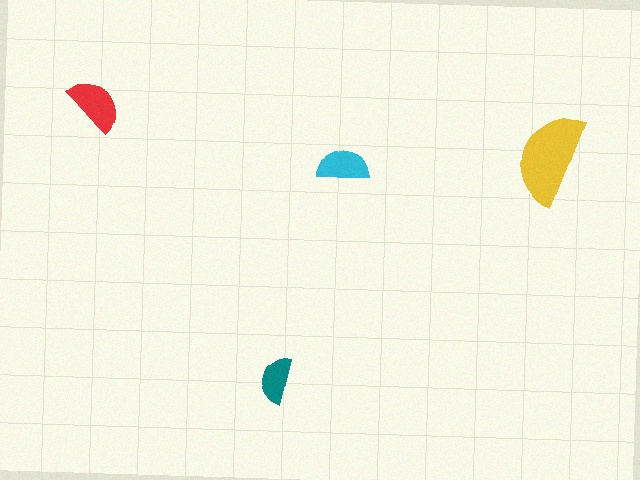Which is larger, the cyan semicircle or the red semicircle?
The red one.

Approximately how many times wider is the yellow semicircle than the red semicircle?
About 1.5 times wider.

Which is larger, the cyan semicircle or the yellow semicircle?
The yellow one.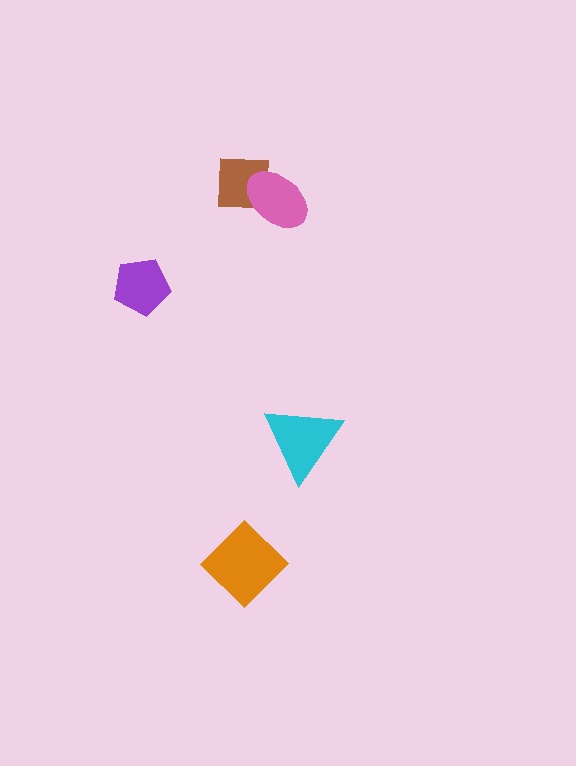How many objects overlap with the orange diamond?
0 objects overlap with the orange diamond.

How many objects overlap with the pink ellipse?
1 object overlaps with the pink ellipse.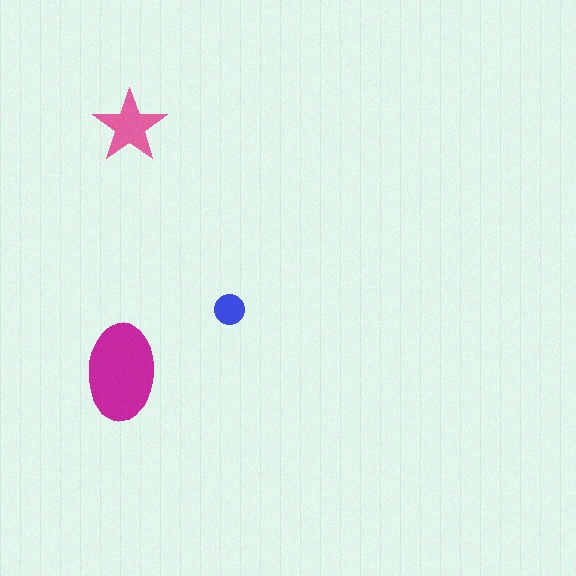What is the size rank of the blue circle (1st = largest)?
3rd.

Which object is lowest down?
The magenta ellipse is bottommost.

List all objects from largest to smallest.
The magenta ellipse, the pink star, the blue circle.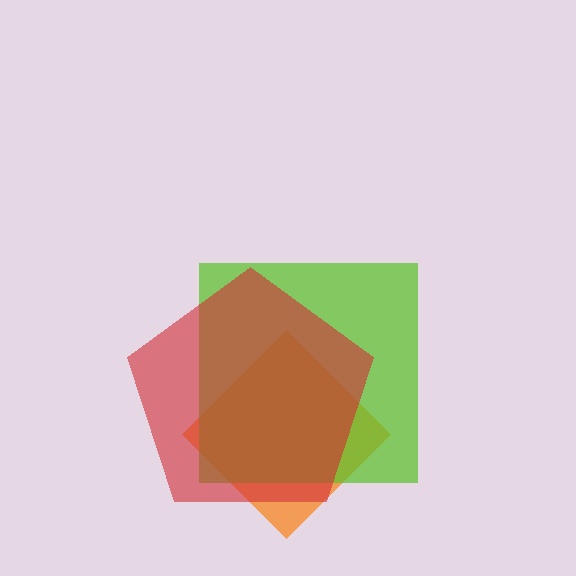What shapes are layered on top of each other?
The layered shapes are: an orange diamond, a lime square, a red pentagon.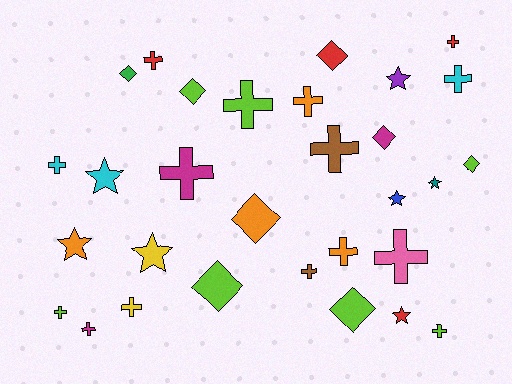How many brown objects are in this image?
There are 2 brown objects.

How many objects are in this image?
There are 30 objects.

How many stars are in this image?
There are 7 stars.